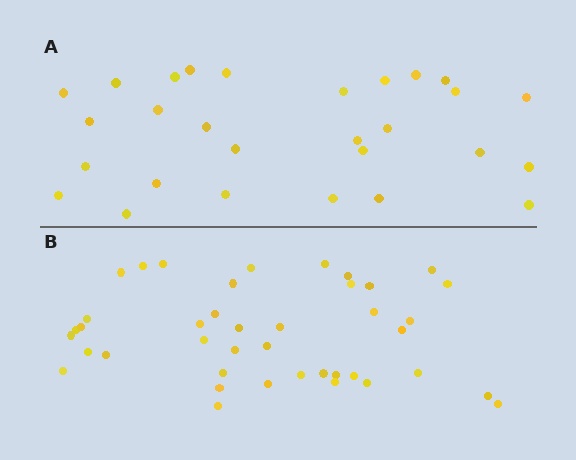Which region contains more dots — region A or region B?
Region B (the bottom region) has more dots.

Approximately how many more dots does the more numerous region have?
Region B has approximately 15 more dots than region A.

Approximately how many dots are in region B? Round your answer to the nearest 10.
About 40 dots. (The exact count is 41, which rounds to 40.)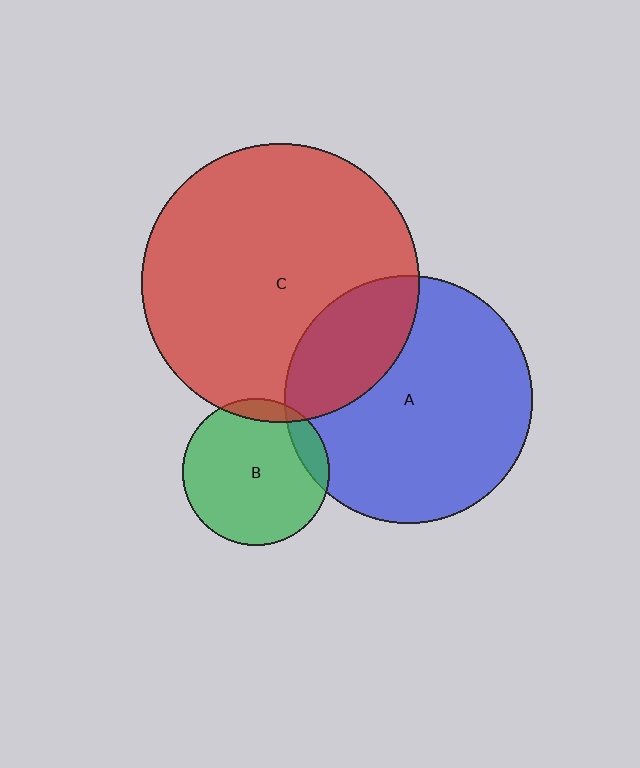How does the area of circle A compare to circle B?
Approximately 2.8 times.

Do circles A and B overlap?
Yes.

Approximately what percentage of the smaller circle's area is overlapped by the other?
Approximately 10%.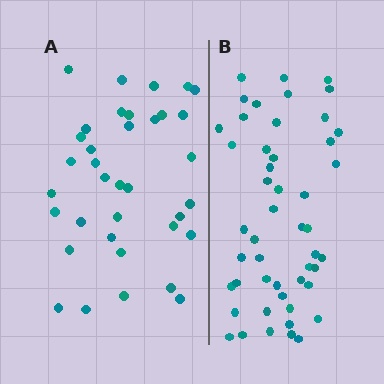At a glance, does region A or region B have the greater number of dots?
Region B (the right region) has more dots.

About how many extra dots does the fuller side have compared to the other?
Region B has approximately 15 more dots than region A.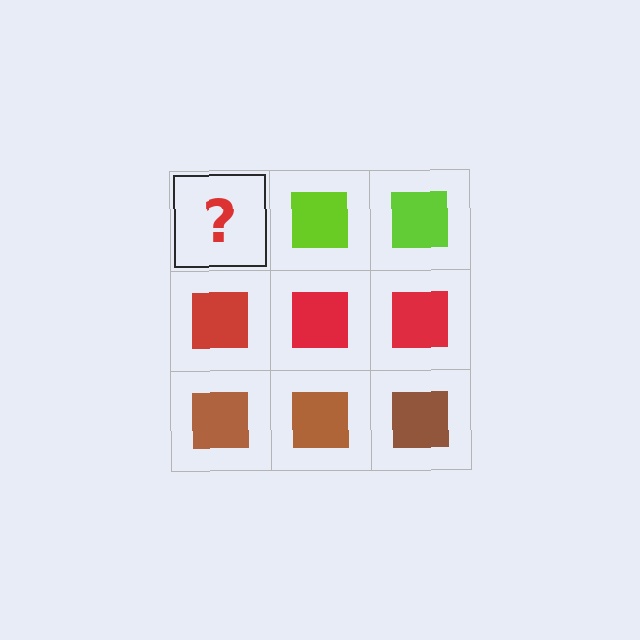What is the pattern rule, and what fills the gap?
The rule is that each row has a consistent color. The gap should be filled with a lime square.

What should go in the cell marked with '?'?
The missing cell should contain a lime square.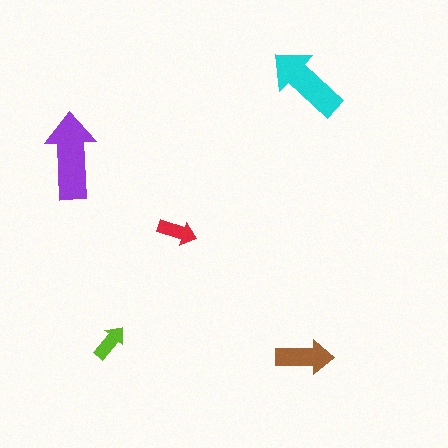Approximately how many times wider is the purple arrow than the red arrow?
About 2 times wider.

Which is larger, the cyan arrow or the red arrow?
The cyan one.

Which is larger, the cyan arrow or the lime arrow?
The cyan one.